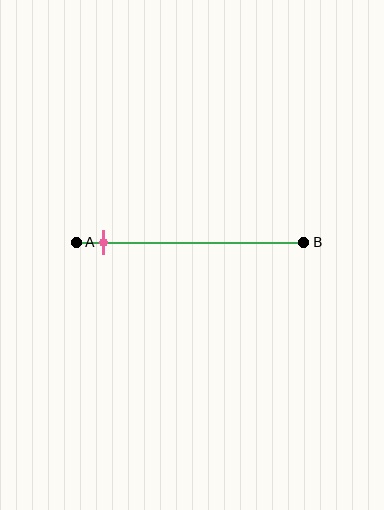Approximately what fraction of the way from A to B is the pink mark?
The pink mark is approximately 10% of the way from A to B.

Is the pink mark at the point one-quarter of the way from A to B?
No, the mark is at about 10% from A, not at the 25% one-quarter point.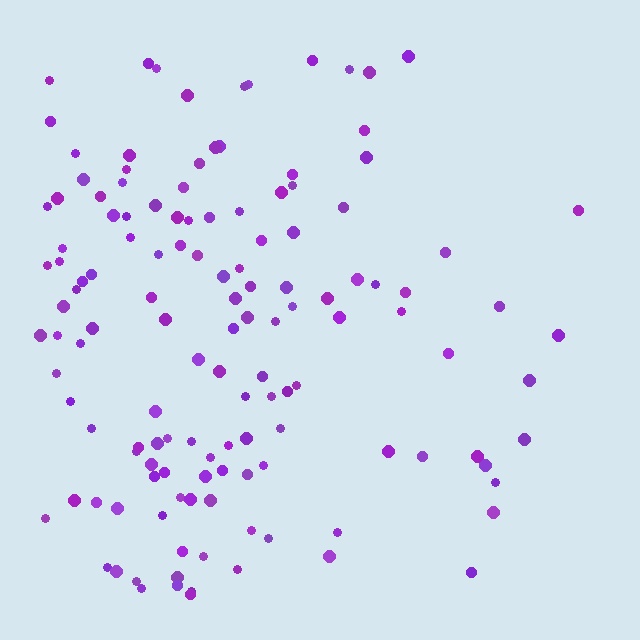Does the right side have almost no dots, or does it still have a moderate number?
Still a moderate number, just noticeably fewer than the left.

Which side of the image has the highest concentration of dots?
The left.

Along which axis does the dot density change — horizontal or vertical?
Horizontal.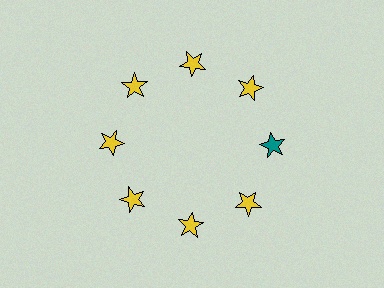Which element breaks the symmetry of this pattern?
The teal star at roughly the 3 o'clock position breaks the symmetry. All other shapes are yellow stars.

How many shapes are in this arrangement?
There are 8 shapes arranged in a ring pattern.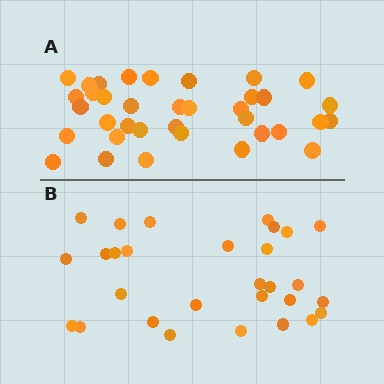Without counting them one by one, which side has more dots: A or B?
Region A (the top region) has more dots.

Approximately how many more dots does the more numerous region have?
Region A has roughly 8 or so more dots than region B.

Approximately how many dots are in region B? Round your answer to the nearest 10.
About 30 dots. (The exact count is 29, which rounds to 30.)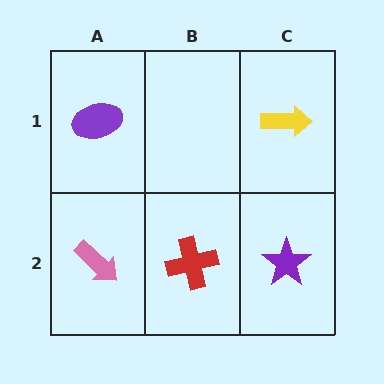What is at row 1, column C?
A yellow arrow.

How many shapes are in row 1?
2 shapes.